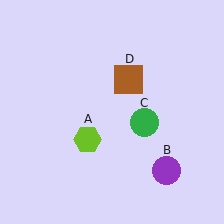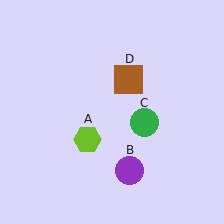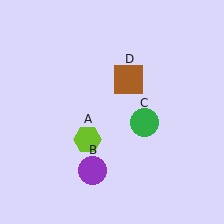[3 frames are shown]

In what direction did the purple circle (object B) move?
The purple circle (object B) moved left.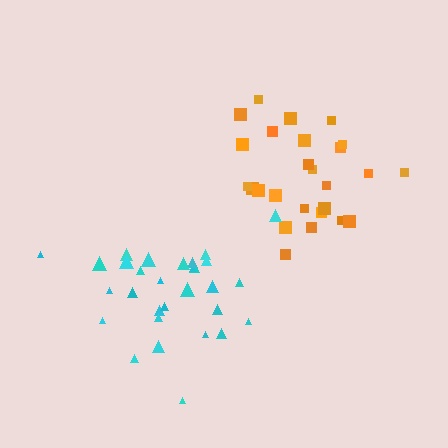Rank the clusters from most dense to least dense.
orange, cyan.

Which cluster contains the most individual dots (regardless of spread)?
Cyan (30).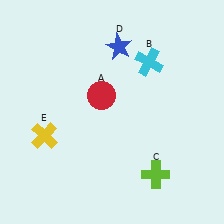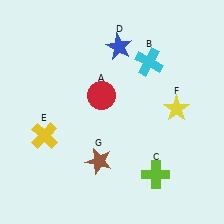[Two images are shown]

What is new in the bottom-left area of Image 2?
A brown star (G) was added in the bottom-left area of Image 2.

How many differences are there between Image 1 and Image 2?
There are 2 differences between the two images.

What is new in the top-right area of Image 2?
A yellow star (F) was added in the top-right area of Image 2.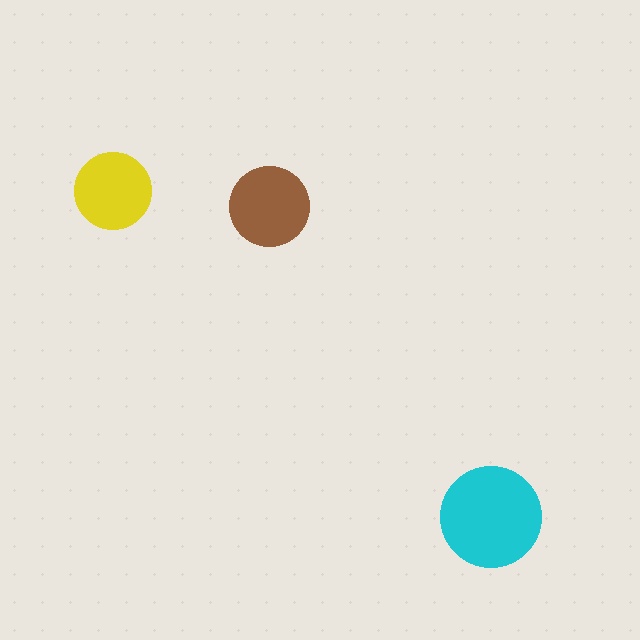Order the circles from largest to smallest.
the cyan one, the brown one, the yellow one.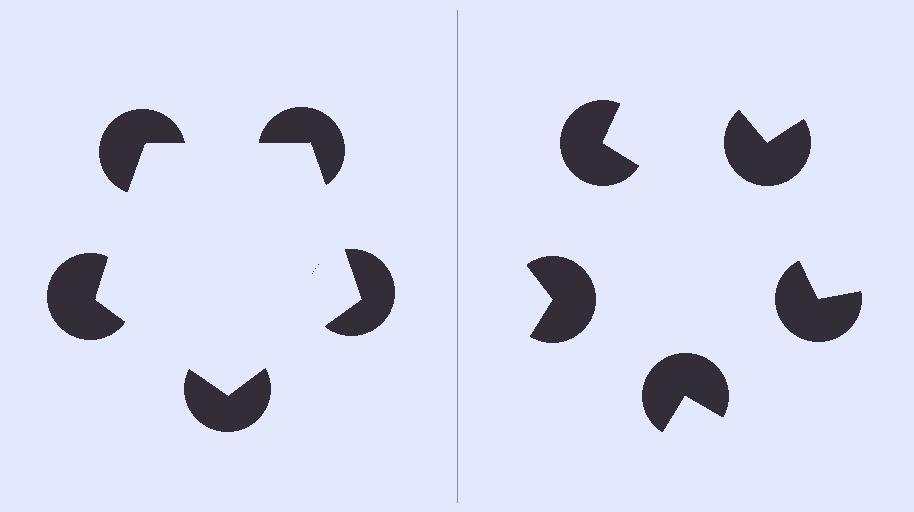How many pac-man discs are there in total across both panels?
10 — 5 on each side.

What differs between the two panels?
The pac-man discs are positioned identically on both sides; only the wedge orientations differ. On the left they align to a pentagon; on the right they are misaligned.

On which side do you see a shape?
An illusory pentagon appears on the left side. On the right side the wedge cuts are rotated, so no coherent shape forms.